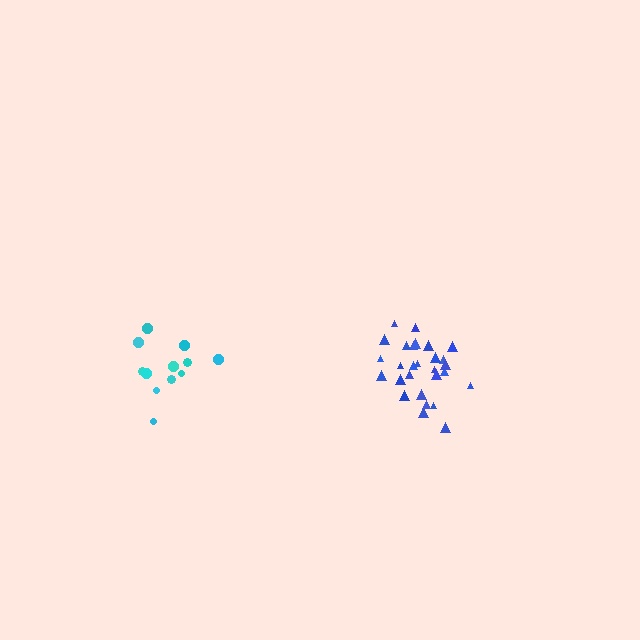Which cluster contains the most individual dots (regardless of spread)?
Blue (28).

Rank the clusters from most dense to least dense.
blue, cyan.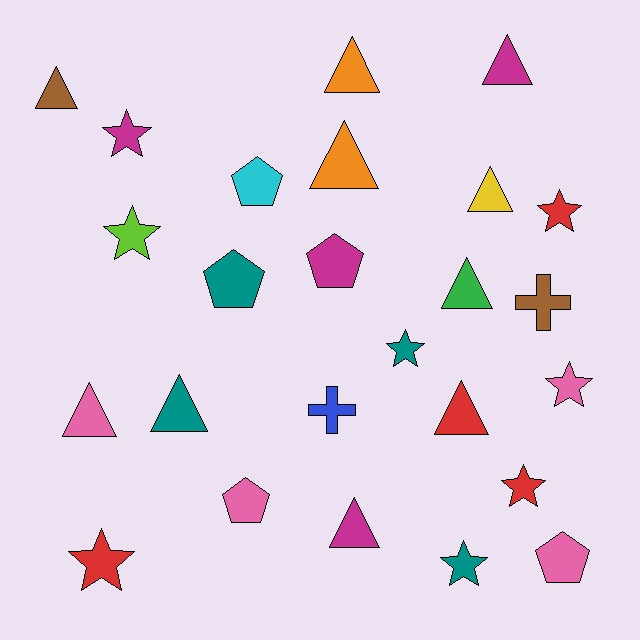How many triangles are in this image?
There are 10 triangles.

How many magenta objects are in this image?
There are 4 magenta objects.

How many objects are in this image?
There are 25 objects.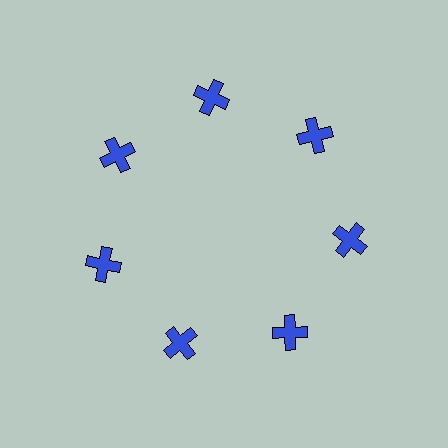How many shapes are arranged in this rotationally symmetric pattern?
There are 7 shapes, arranged in 7 groups of 1.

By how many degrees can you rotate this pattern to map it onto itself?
The pattern maps onto itself every 51 degrees of rotation.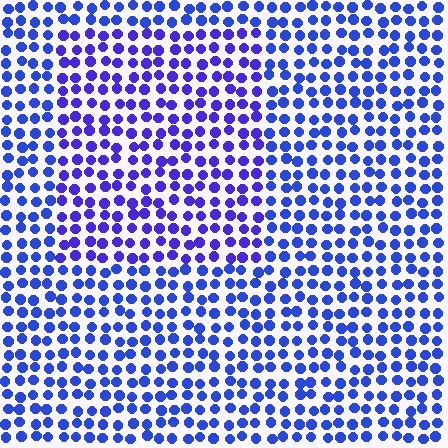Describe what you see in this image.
The image is filled with small blue elements in a uniform arrangement. A rectangle-shaped region is visible where the elements are tinted to a slightly different hue, forming a subtle color boundary.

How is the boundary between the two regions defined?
The boundary is defined purely by a slight shift in hue (about 21 degrees). Spacing, size, and orientation are identical on both sides.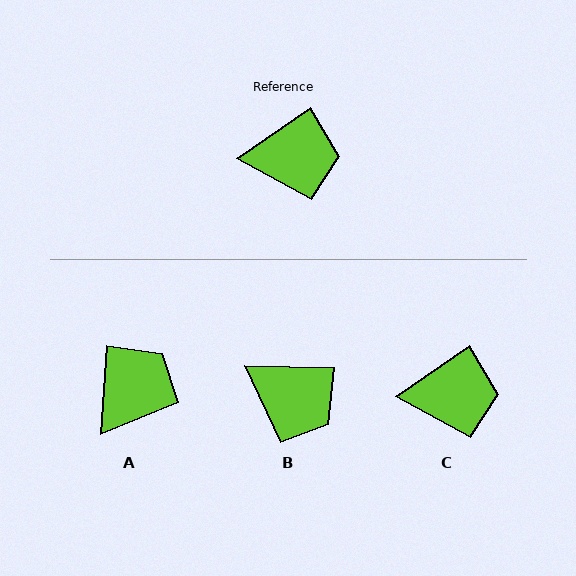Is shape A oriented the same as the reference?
No, it is off by about 51 degrees.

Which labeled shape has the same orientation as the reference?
C.